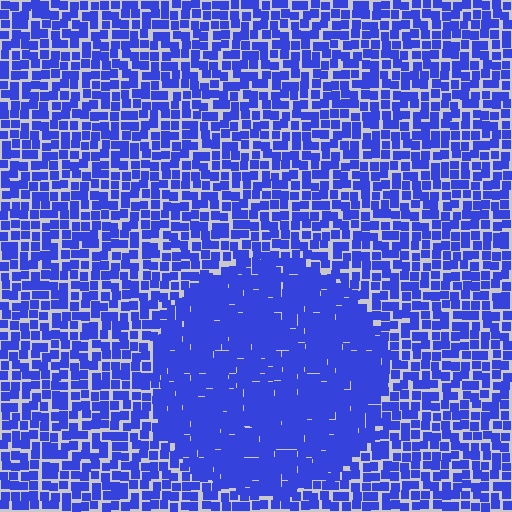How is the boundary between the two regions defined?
The boundary is defined by a change in element density (approximately 1.7x ratio). All elements are the same color, size, and shape.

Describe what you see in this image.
The image contains small blue elements arranged at two different densities. A circle-shaped region is visible where the elements are more densely packed than the surrounding area.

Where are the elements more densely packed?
The elements are more densely packed inside the circle boundary.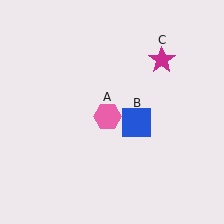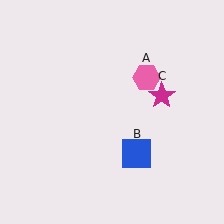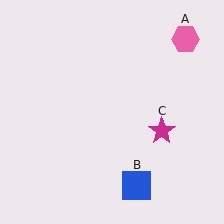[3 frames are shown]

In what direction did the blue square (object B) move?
The blue square (object B) moved down.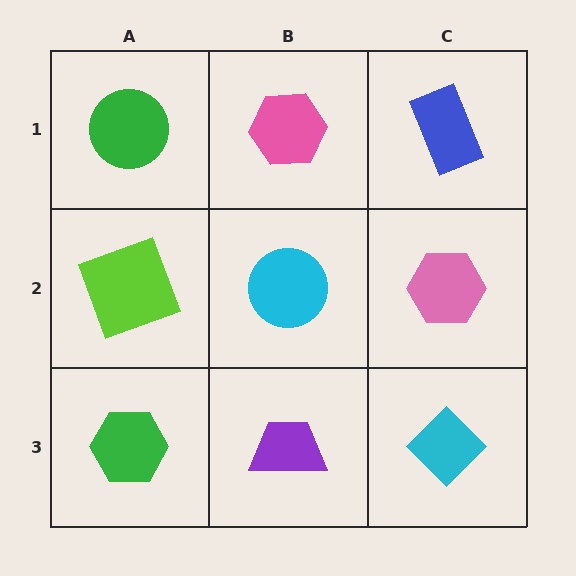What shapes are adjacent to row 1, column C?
A pink hexagon (row 2, column C), a pink hexagon (row 1, column B).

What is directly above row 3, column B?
A cyan circle.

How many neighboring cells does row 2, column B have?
4.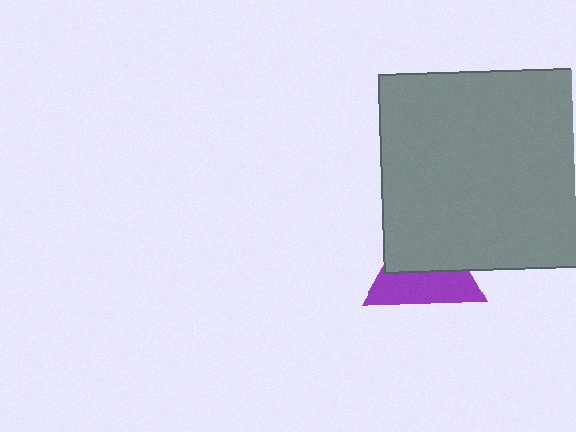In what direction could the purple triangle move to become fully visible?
The purple triangle could move down. That would shift it out from behind the gray square entirely.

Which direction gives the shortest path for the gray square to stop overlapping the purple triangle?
Moving up gives the shortest separation.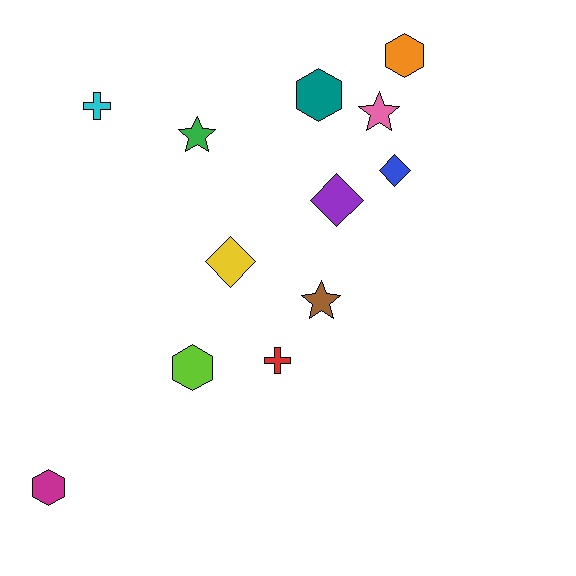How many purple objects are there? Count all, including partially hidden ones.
There is 1 purple object.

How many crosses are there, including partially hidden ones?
There are 2 crosses.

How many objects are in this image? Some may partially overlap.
There are 12 objects.